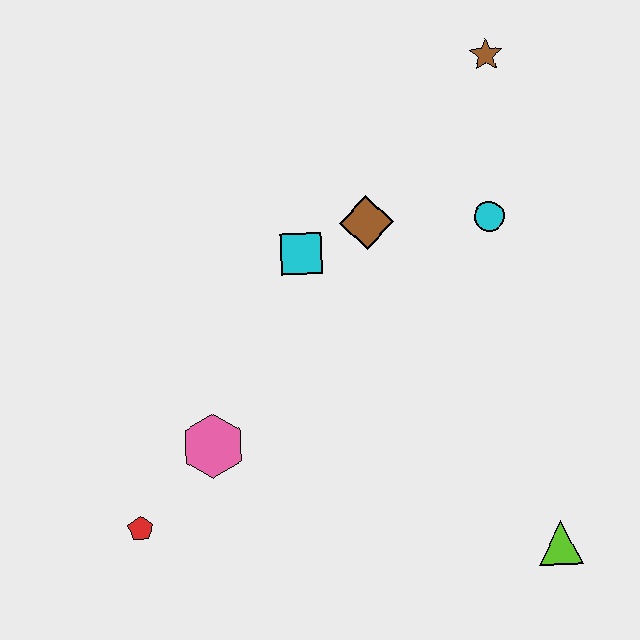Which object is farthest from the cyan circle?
The red pentagon is farthest from the cyan circle.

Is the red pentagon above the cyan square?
No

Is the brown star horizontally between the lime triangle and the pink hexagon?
Yes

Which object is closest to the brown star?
The cyan circle is closest to the brown star.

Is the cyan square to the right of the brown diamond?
No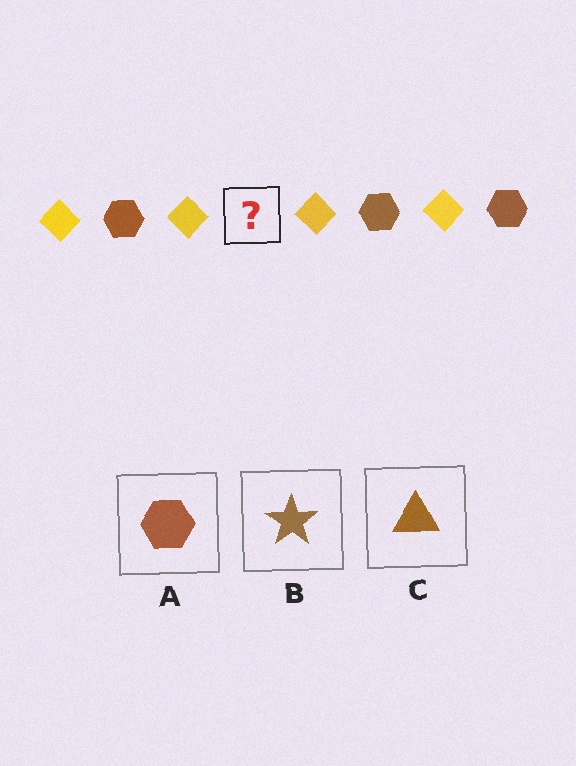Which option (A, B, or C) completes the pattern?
A.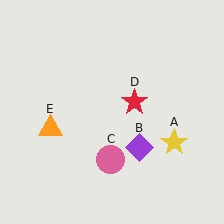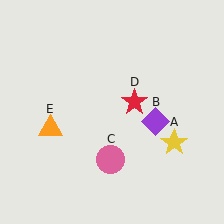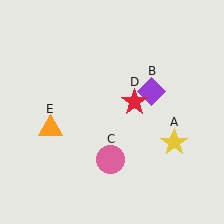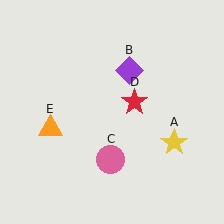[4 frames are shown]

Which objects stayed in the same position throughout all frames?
Yellow star (object A) and pink circle (object C) and red star (object D) and orange triangle (object E) remained stationary.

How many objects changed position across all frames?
1 object changed position: purple diamond (object B).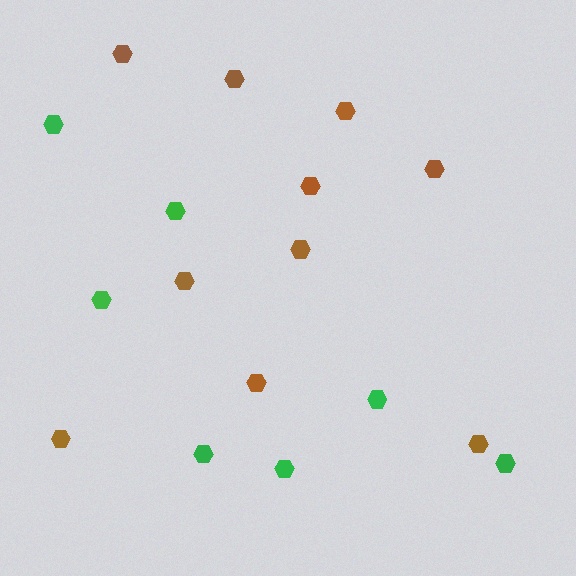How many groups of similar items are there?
There are 2 groups: one group of green hexagons (7) and one group of brown hexagons (10).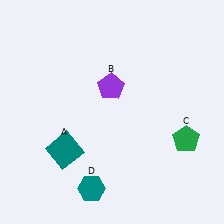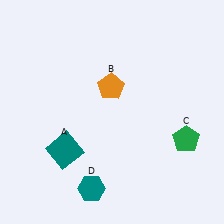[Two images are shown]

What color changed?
The pentagon (B) changed from purple in Image 1 to orange in Image 2.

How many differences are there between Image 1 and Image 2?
There is 1 difference between the two images.